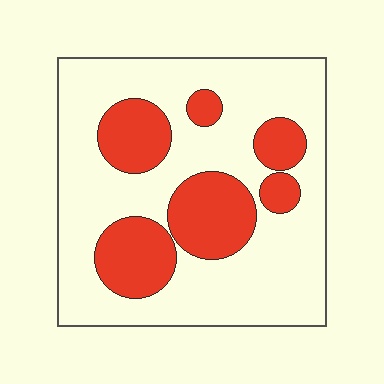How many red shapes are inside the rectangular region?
6.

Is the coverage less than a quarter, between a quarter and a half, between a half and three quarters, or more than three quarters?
Between a quarter and a half.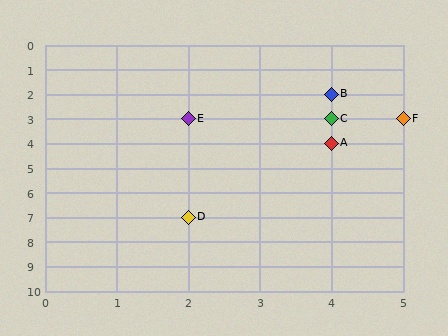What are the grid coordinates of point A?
Point A is at grid coordinates (4, 4).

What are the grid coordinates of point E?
Point E is at grid coordinates (2, 3).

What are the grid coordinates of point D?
Point D is at grid coordinates (2, 7).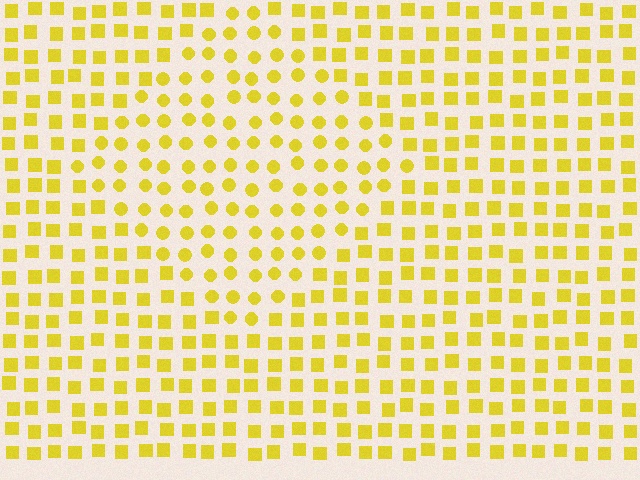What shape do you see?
I see a diamond.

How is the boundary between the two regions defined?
The boundary is defined by a change in element shape: circles inside vs. squares outside. All elements share the same color and spacing.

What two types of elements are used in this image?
The image uses circles inside the diamond region and squares outside it.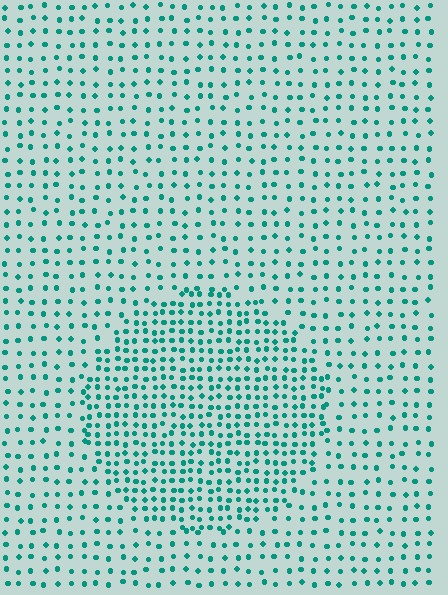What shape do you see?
I see a circle.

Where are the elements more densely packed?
The elements are more densely packed inside the circle boundary.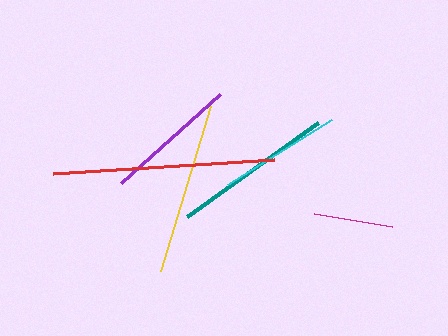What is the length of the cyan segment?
The cyan segment is approximately 123 pixels long.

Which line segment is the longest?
The red line is the longest at approximately 221 pixels.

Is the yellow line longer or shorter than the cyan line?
The yellow line is longer than the cyan line.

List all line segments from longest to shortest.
From longest to shortest: red, yellow, teal, purple, cyan, magenta.